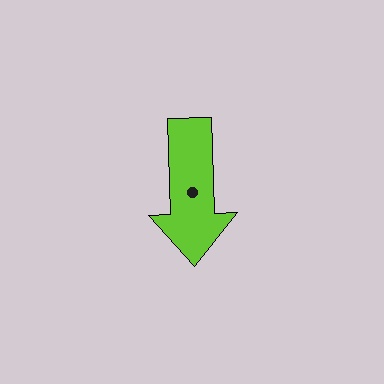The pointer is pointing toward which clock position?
Roughly 6 o'clock.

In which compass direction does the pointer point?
South.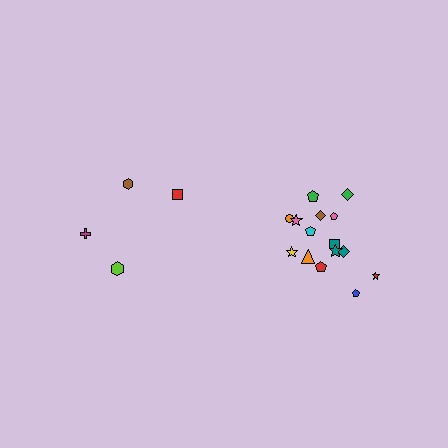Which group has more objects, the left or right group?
The right group.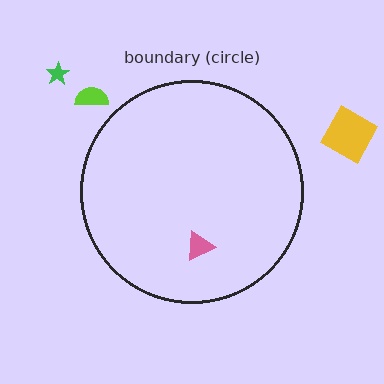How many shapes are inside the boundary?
1 inside, 3 outside.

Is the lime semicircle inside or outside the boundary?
Outside.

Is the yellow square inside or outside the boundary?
Outside.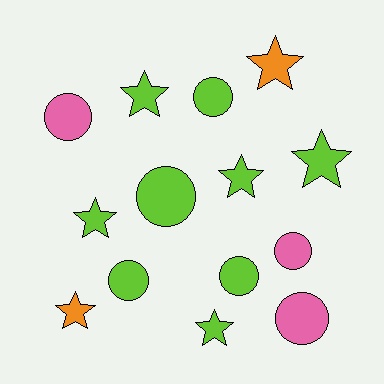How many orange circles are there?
There are no orange circles.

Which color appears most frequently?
Lime, with 9 objects.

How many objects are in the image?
There are 14 objects.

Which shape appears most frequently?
Circle, with 7 objects.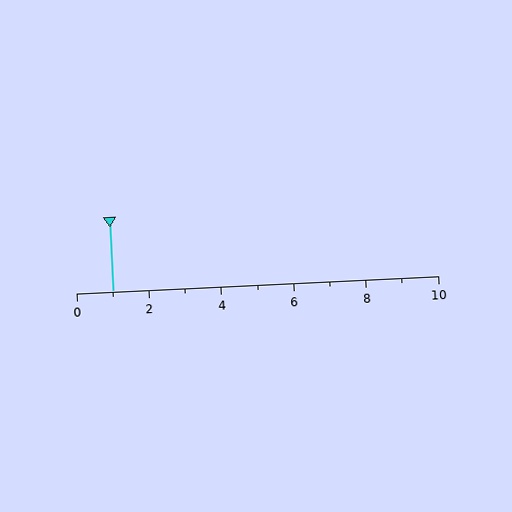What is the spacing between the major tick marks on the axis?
The major ticks are spaced 2 apart.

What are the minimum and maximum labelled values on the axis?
The axis runs from 0 to 10.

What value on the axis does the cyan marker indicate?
The marker indicates approximately 1.